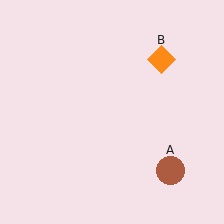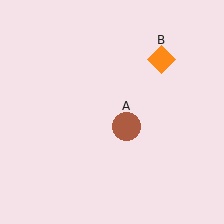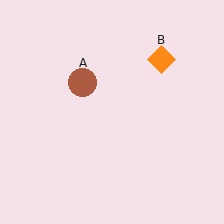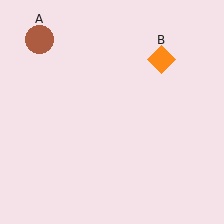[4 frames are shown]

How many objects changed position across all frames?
1 object changed position: brown circle (object A).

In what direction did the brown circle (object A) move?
The brown circle (object A) moved up and to the left.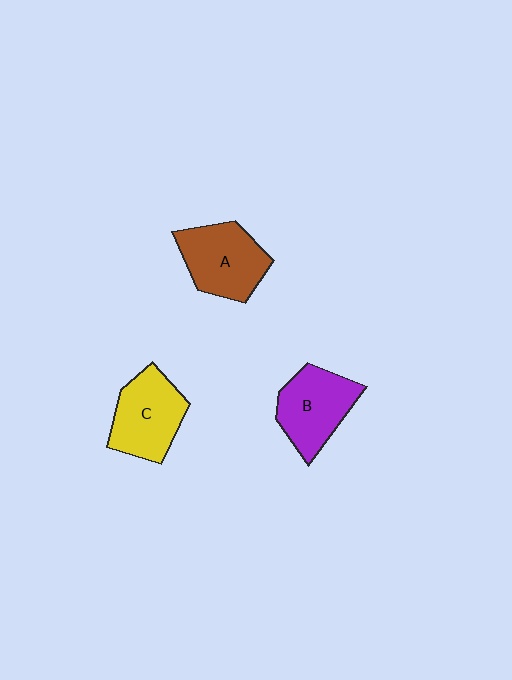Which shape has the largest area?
Shape A (brown).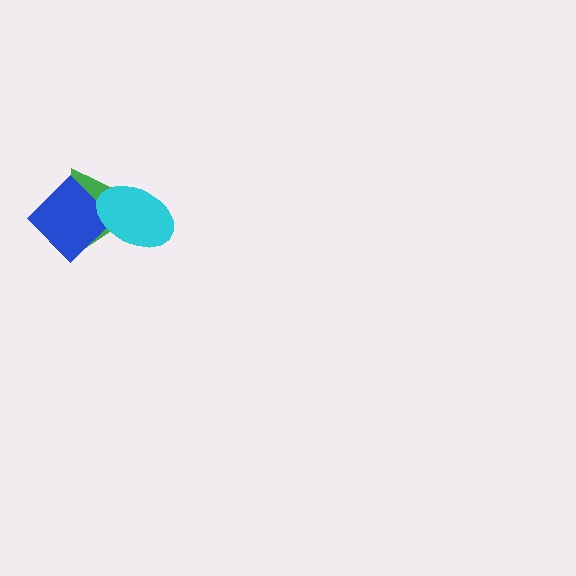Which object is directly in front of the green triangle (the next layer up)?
The blue diamond is directly in front of the green triangle.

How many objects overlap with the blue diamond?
2 objects overlap with the blue diamond.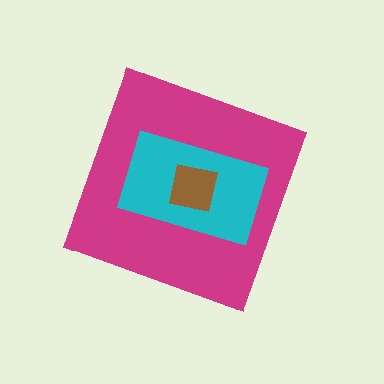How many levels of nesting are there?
3.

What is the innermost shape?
The brown square.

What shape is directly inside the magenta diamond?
The cyan rectangle.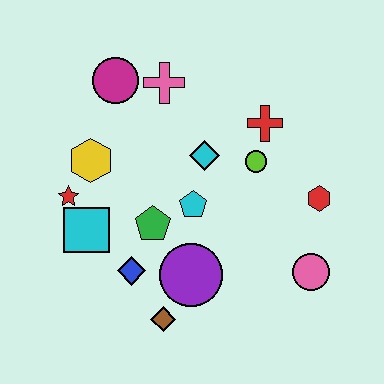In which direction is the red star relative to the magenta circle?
The red star is below the magenta circle.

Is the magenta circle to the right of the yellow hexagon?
Yes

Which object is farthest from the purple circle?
The magenta circle is farthest from the purple circle.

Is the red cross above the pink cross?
No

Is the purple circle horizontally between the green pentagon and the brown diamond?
No